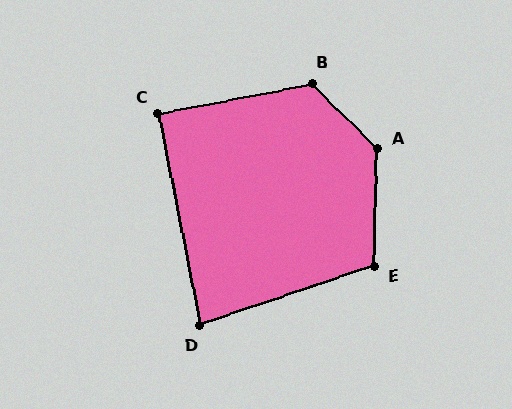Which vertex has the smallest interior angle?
D, at approximately 82 degrees.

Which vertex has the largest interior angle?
A, at approximately 134 degrees.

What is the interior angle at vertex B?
Approximately 124 degrees (obtuse).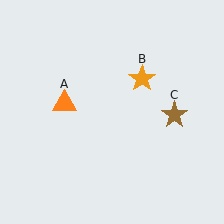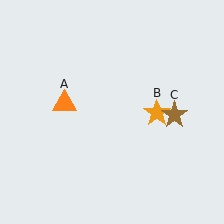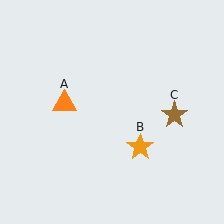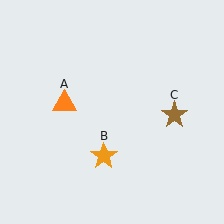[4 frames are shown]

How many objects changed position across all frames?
1 object changed position: orange star (object B).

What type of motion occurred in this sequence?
The orange star (object B) rotated clockwise around the center of the scene.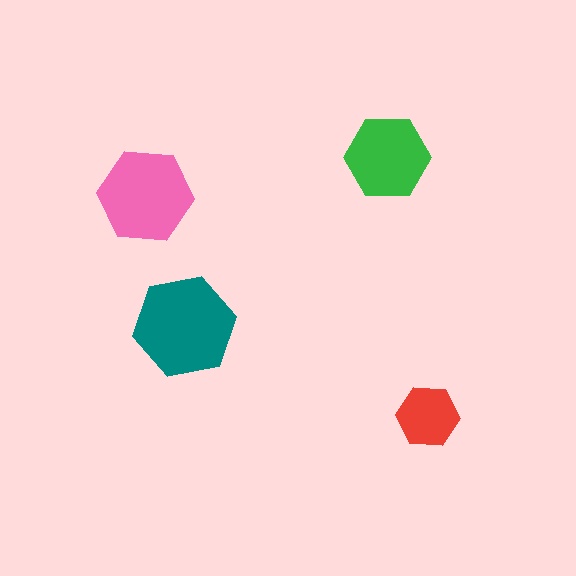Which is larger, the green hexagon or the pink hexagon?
The pink one.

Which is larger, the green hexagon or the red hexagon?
The green one.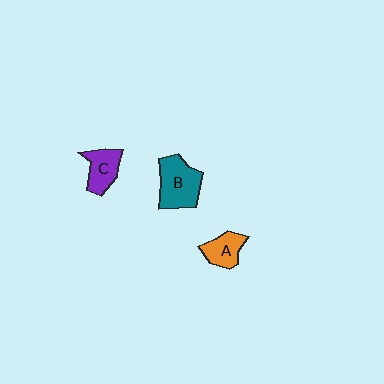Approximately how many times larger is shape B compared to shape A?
Approximately 1.6 times.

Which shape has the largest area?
Shape B (teal).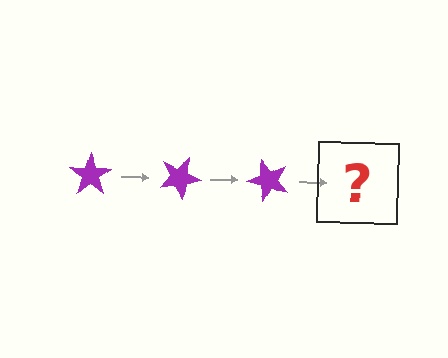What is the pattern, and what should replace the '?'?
The pattern is that the star rotates 25 degrees each step. The '?' should be a purple star rotated 75 degrees.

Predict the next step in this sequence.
The next step is a purple star rotated 75 degrees.